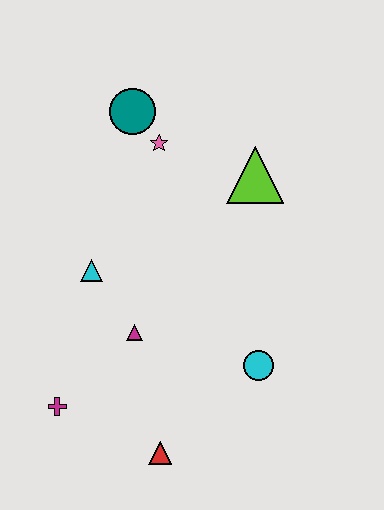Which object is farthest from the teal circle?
The red triangle is farthest from the teal circle.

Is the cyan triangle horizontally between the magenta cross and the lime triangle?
Yes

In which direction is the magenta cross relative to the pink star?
The magenta cross is below the pink star.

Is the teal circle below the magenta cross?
No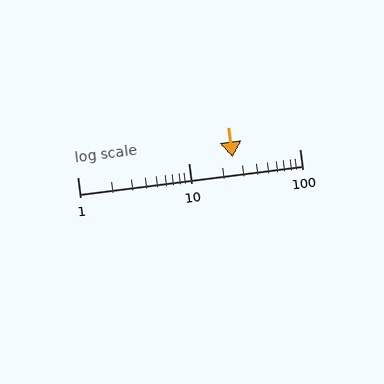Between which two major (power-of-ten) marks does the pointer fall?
The pointer is between 10 and 100.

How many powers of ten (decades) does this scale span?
The scale spans 2 decades, from 1 to 100.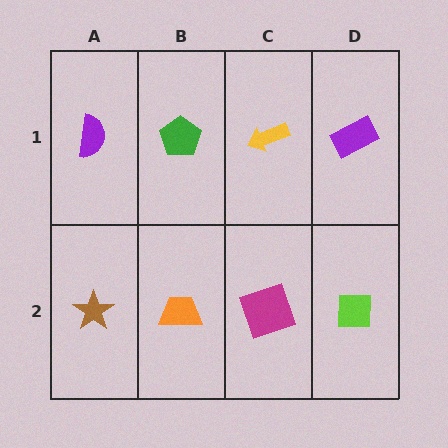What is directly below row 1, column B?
An orange trapezoid.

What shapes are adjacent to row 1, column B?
An orange trapezoid (row 2, column B), a purple semicircle (row 1, column A), a yellow arrow (row 1, column C).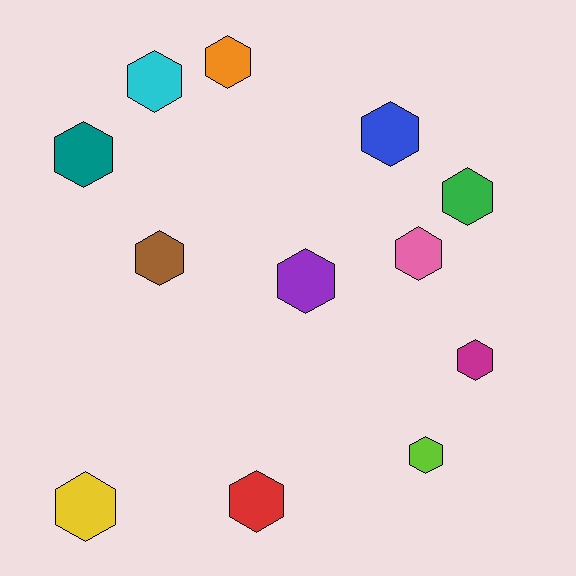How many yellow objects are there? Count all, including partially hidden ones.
There is 1 yellow object.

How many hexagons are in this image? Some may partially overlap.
There are 12 hexagons.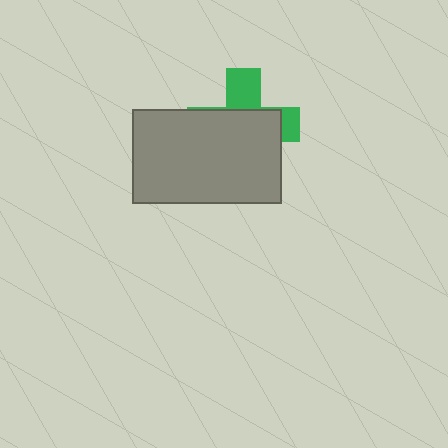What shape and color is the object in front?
The object in front is a gray rectangle.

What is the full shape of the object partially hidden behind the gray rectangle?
The partially hidden object is a green cross.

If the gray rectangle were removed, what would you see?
You would see the complete green cross.